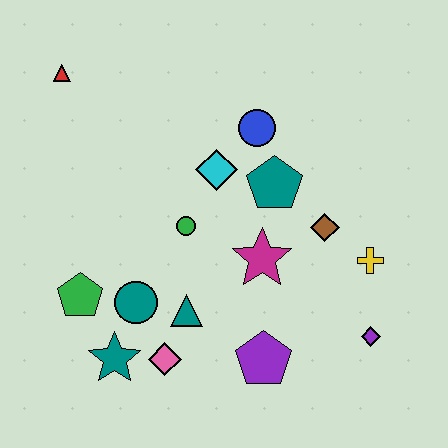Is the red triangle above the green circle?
Yes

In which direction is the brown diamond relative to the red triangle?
The brown diamond is to the right of the red triangle.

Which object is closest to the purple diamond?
The yellow cross is closest to the purple diamond.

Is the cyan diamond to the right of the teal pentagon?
No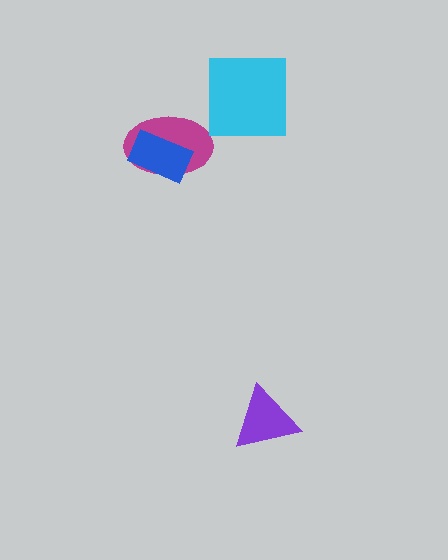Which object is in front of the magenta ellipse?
The blue rectangle is in front of the magenta ellipse.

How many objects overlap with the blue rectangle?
1 object overlaps with the blue rectangle.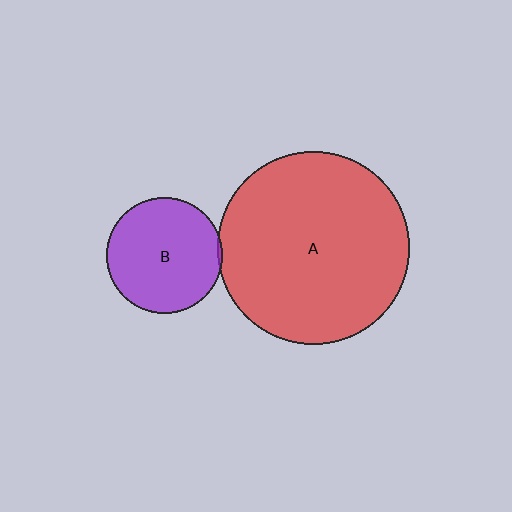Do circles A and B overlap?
Yes.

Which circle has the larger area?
Circle A (red).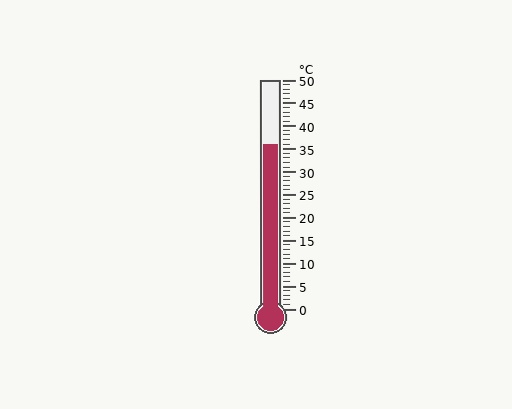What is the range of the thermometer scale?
The thermometer scale ranges from 0°C to 50°C.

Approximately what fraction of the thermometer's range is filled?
The thermometer is filled to approximately 70% of its range.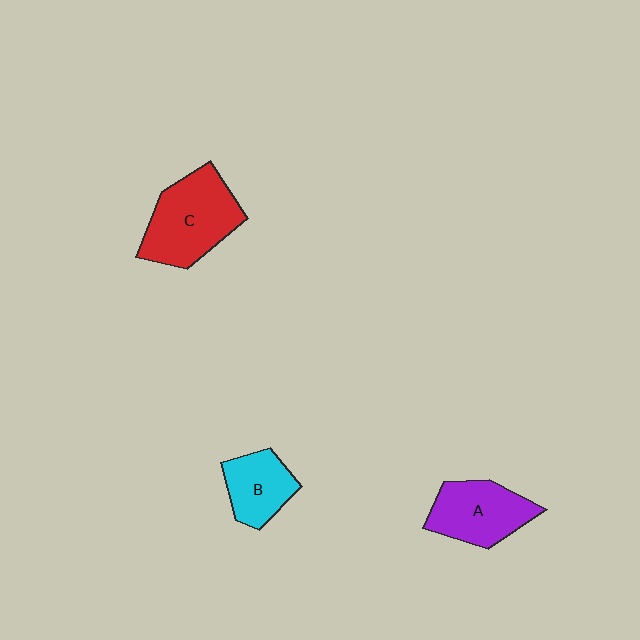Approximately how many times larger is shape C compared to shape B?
Approximately 1.7 times.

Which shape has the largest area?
Shape C (red).